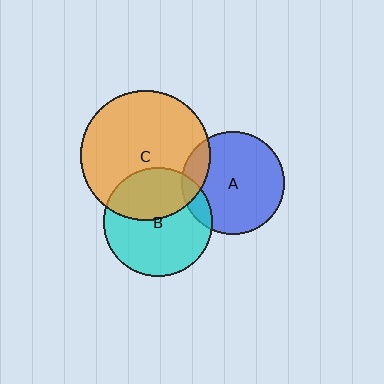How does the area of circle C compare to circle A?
Approximately 1.6 times.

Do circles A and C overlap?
Yes.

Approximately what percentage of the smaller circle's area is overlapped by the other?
Approximately 15%.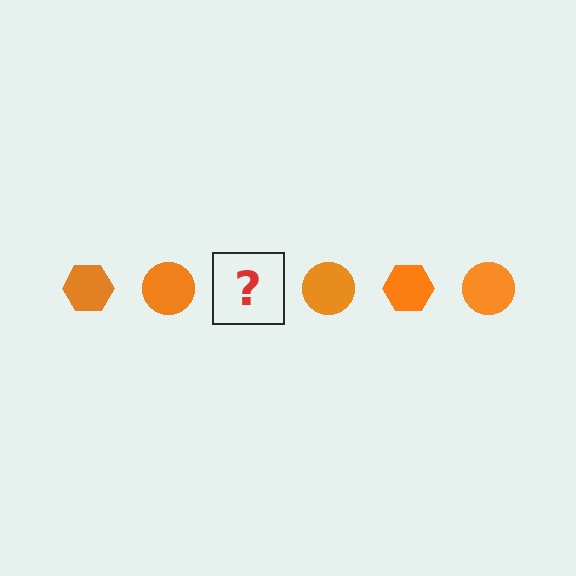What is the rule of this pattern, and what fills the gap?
The rule is that the pattern cycles through hexagon, circle shapes in orange. The gap should be filled with an orange hexagon.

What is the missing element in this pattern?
The missing element is an orange hexagon.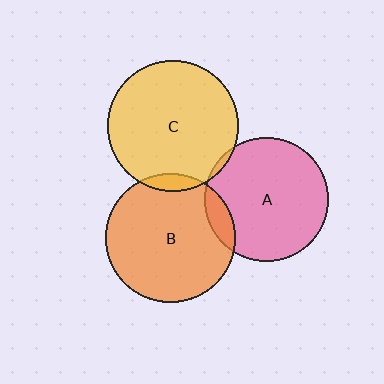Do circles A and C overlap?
Yes.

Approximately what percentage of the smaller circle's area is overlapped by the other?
Approximately 5%.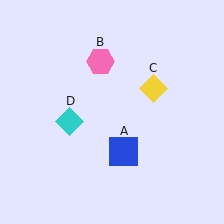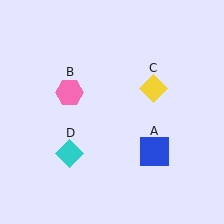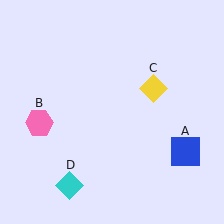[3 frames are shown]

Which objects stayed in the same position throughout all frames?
Yellow diamond (object C) remained stationary.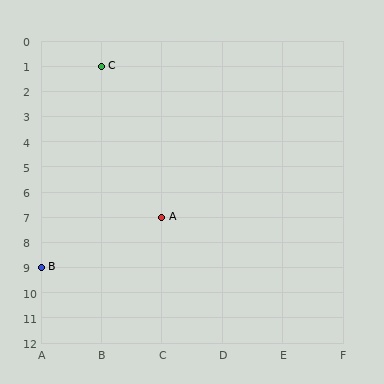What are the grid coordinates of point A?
Point A is at grid coordinates (C, 7).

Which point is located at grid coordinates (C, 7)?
Point A is at (C, 7).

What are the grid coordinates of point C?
Point C is at grid coordinates (B, 1).